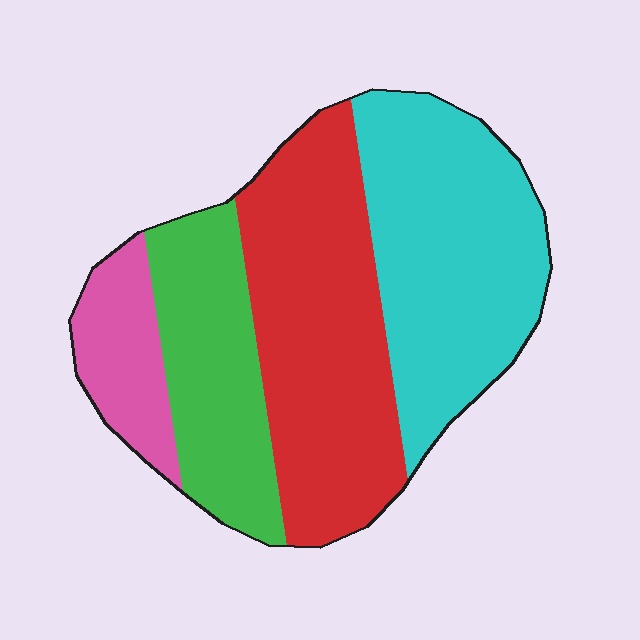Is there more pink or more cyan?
Cyan.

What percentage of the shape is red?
Red takes up about one third (1/3) of the shape.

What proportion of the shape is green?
Green takes up between a sixth and a third of the shape.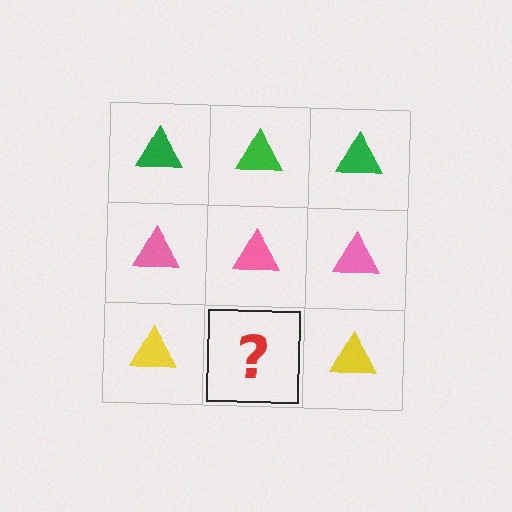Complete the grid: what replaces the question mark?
The question mark should be replaced with a yellow triangle.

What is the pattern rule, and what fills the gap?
The rule is that each row has a consistent color. The gap should be filled with a yellow triangle.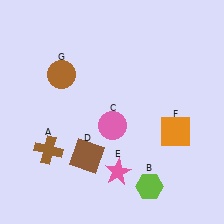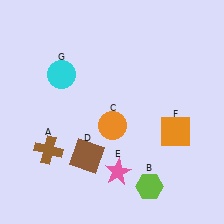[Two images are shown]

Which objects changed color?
C changed from pink to orange. G changed from brown to cyan.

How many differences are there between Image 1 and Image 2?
There are 2 differences between the two images.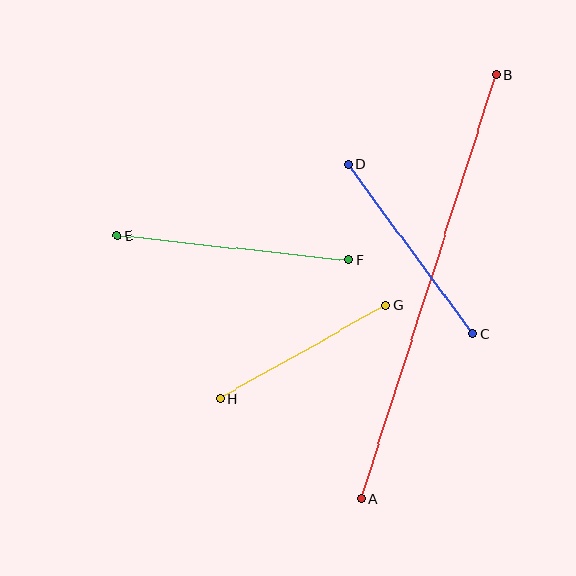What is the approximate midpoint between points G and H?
The midpoint is at approximately (303, 352) pixels.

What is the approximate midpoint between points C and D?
The midpoint is at approximately (411, 249) pixels.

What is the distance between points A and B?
The distance is approximately 446 pixels.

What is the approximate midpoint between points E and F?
The midpoint is at approximately (233, 248) pixels.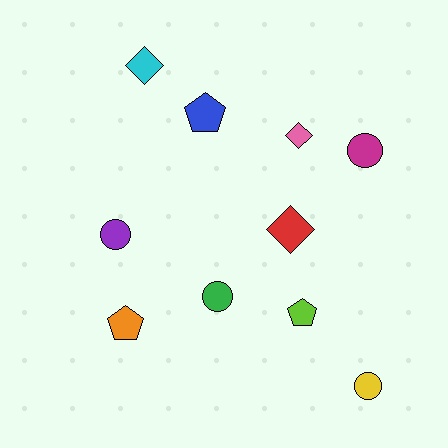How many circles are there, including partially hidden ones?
There are 4 circles.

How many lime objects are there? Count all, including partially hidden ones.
There is 1 lime object.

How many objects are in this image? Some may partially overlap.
There are 10 objects.